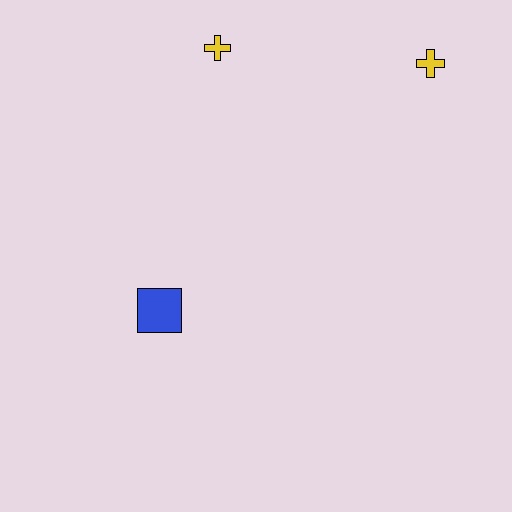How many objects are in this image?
There are 3 objects.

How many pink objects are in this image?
There are no pink objects.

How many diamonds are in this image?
There are no diamonds.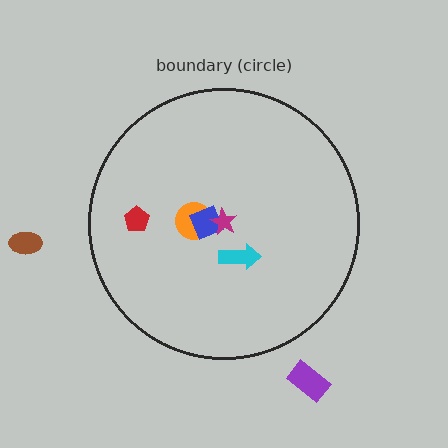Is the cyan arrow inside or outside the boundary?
Inside.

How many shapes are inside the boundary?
5 inside, 2 outside.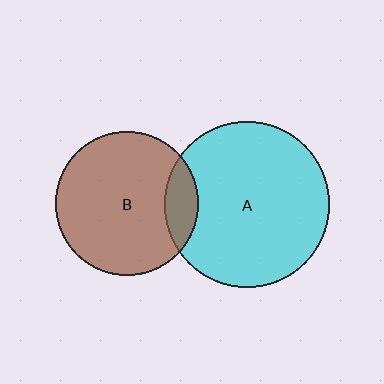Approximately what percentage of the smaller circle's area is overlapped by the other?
Approximately 15%.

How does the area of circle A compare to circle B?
Approximately 1.3 times.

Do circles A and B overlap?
Yes.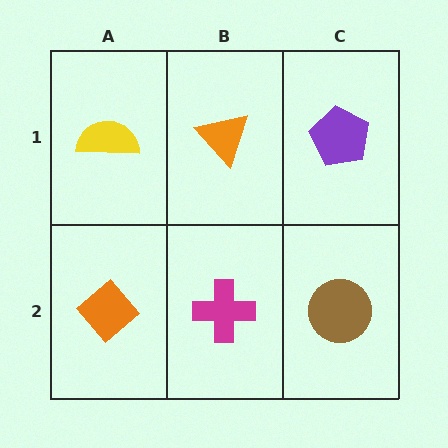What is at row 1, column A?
A yellow semicircle.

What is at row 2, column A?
An orange diamond.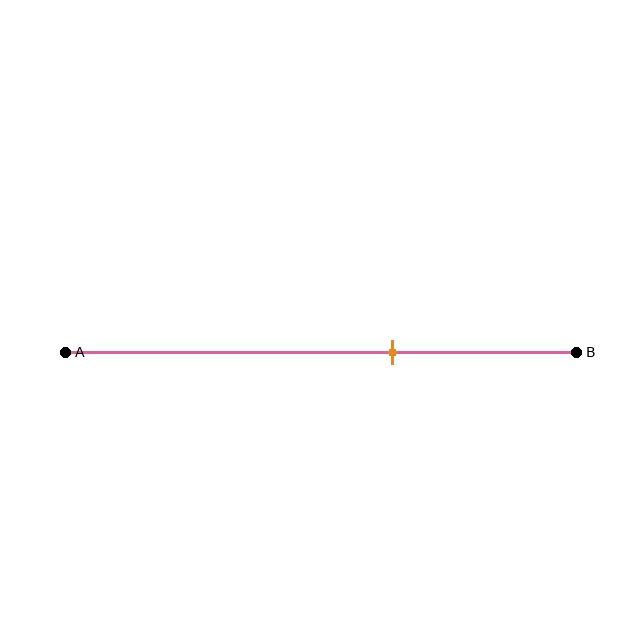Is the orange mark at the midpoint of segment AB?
No, the mark is at about 65% from A, not at the 50% midpoint.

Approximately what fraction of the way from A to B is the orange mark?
The orange mark is approximately 65% of the way from A to B.